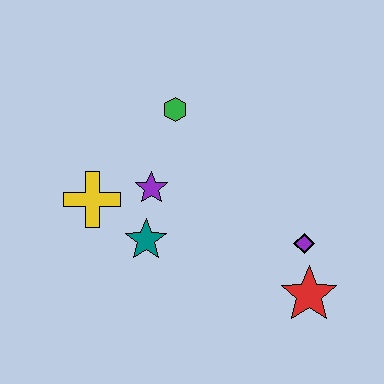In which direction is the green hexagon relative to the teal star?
The green hexagon is above the teal star.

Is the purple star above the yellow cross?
Yes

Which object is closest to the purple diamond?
The red star is closest to the purple diamond.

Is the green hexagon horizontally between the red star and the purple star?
Yes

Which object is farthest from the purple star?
The red star is farthest from the purple star.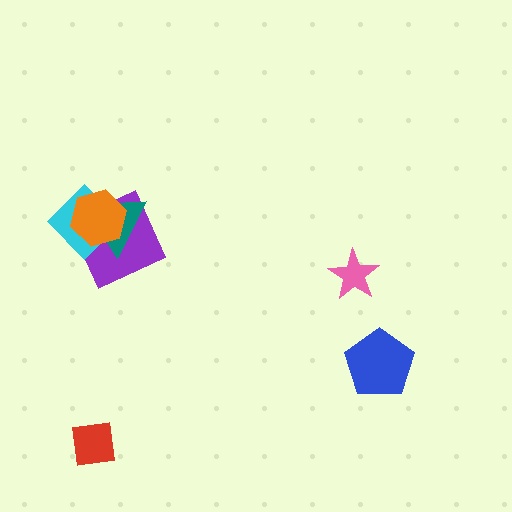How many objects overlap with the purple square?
3 objects overlap with the purple square.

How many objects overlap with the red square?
0 objects overlap with the red square.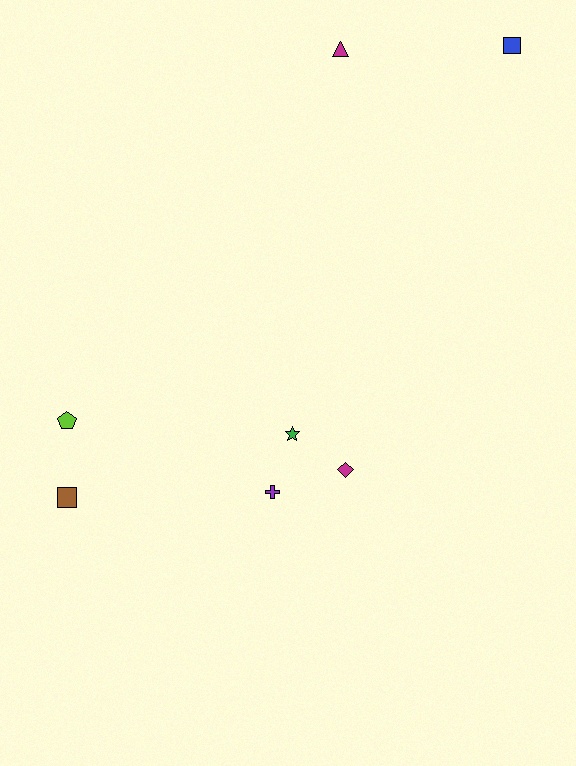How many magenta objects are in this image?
There are 2 magenta objects.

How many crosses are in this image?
There is 1 cross.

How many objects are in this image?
There are 7 objects.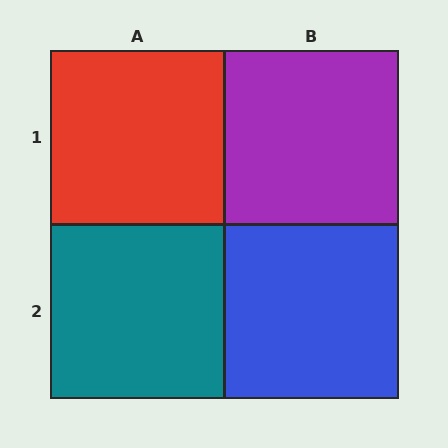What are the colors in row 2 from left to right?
Teal, blue.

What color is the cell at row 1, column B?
Purple.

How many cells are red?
1 cell is red.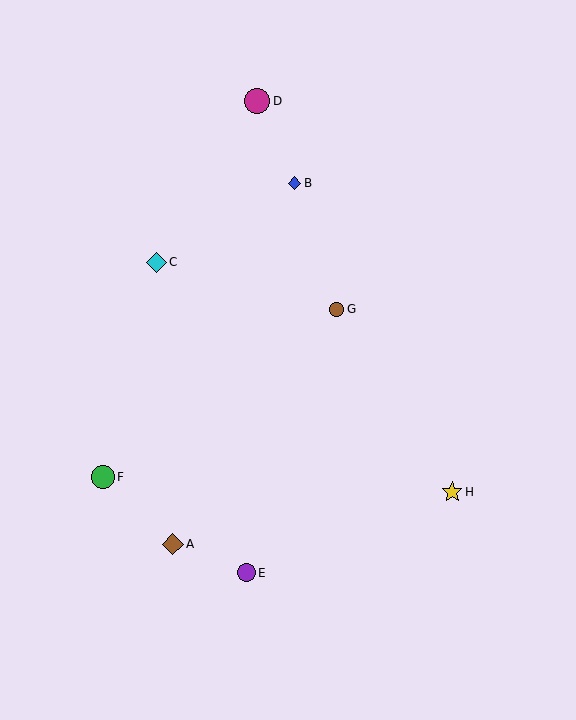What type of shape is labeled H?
Shape H is a yellow star.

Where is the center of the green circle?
The center of the green circle is at (103, 477).